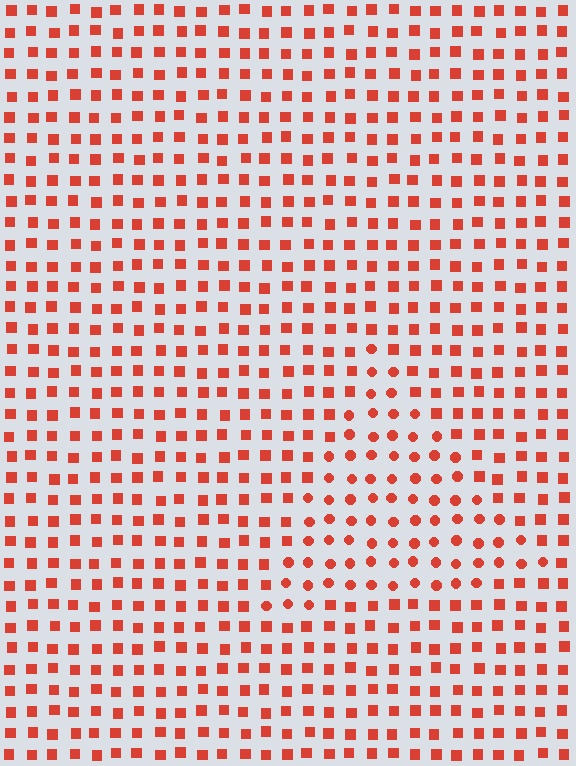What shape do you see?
I see a triangle.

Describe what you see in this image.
The image is filled with small red elements arranged in a uniform grid. A triangle-shaped region contains circles, while the surrounding area contains squares. The boundary is defined purely by the change in element shape.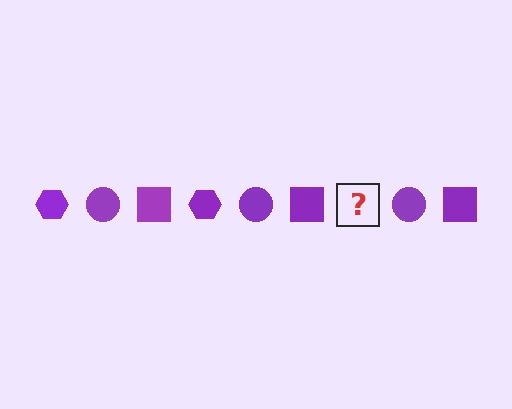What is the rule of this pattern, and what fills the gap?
The rule is that the pattern cycles through hexagon, circle, square shapes in purple. The gap should be filled with a purple hexagon.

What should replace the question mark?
The question mark should be replaced with a purple hexagon.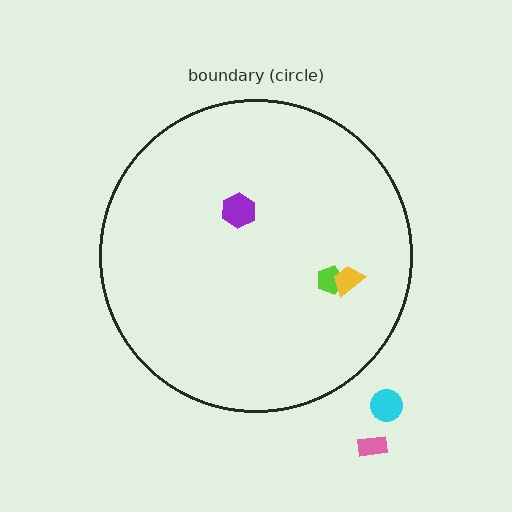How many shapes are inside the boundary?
3 inside, 2 outside.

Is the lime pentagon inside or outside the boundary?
Inside.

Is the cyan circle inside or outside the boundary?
Outside.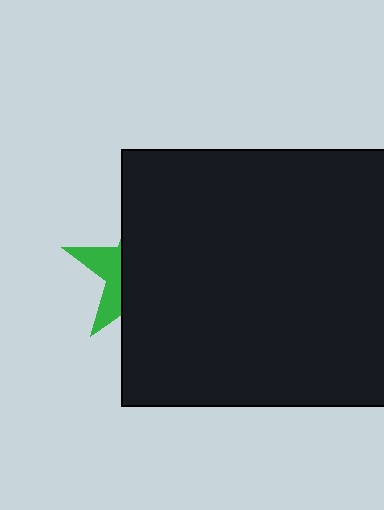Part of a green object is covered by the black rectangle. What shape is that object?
It is a star.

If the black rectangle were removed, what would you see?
You would see the complete green star.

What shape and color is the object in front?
The object in front is a black rectangle.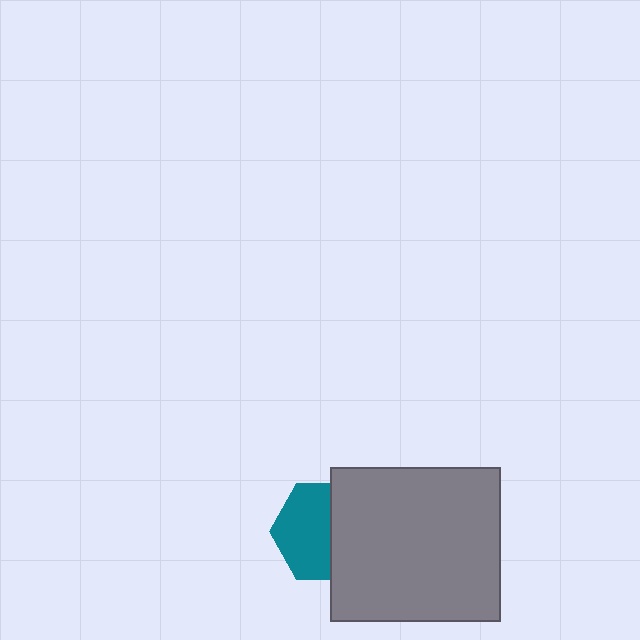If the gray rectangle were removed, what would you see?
You would see the complete teal hexagon.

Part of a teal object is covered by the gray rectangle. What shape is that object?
It is a hexagon.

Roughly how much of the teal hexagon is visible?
About half of it is visible (roughly 56%).